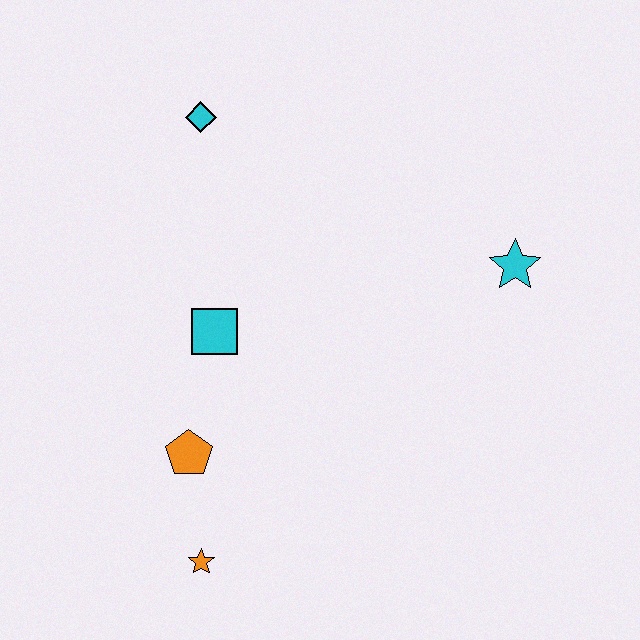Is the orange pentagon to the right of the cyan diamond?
No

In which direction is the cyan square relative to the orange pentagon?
The cyan square is above the orange pentagon.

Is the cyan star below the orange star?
No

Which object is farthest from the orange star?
The cyan diamond is farthest from the orange star.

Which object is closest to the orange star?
The orange pentagon is closest to the orange star.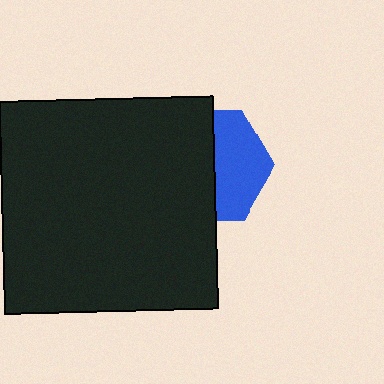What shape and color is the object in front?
The object in front is a black square.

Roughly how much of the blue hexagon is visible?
About half of it is visible (roughly 47%).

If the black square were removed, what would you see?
You would see the complete blue hexagon.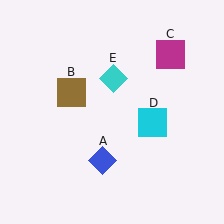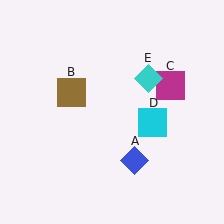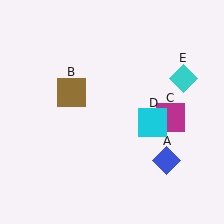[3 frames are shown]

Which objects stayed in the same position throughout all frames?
Brown square (object B) and cyan square (object D) remained stationary.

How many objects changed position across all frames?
3 objects changed position: blue diamond (object A), magenta square (object C), cyan diamond (object E).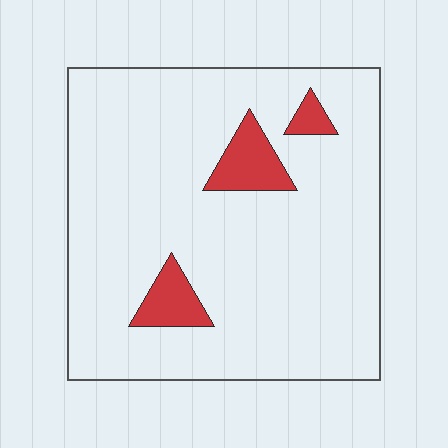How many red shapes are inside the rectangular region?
3.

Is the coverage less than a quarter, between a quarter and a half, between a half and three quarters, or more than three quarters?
Less than a quarter.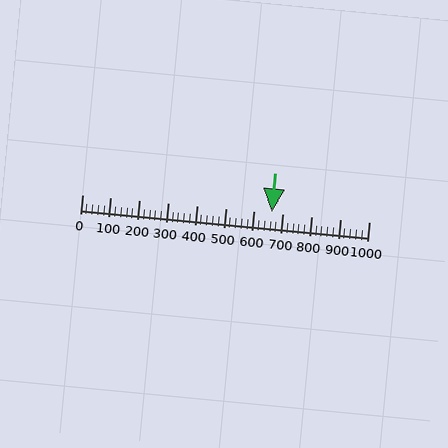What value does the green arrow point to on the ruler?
The green arrow points to approximately 660.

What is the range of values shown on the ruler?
The ruler shows values from 0 to 1000.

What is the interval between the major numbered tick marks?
The major tick marks are spaced 100 units apart.